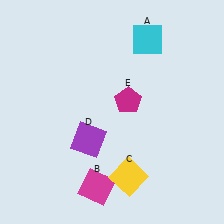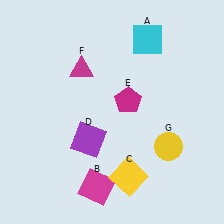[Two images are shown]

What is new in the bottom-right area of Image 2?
A yellow circle (G) was added in the bottom-right area of Image 2.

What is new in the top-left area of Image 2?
A magenta triangle (F) was added in the top-left area of Image 2.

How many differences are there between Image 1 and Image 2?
There are 2 differences between the two images.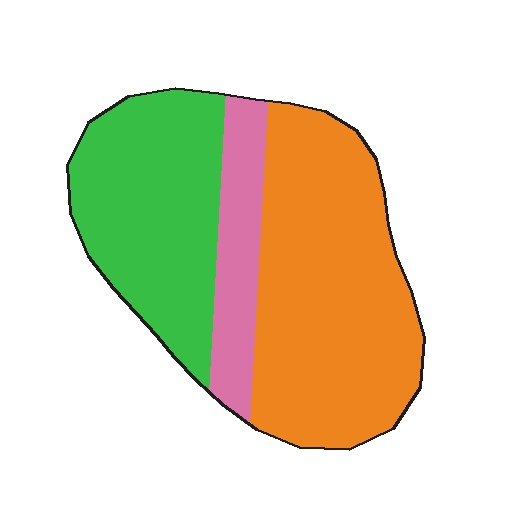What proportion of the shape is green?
Green takes up about one third (1/3) of the shape.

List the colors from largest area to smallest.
From largest to smallest: orange, green, pink.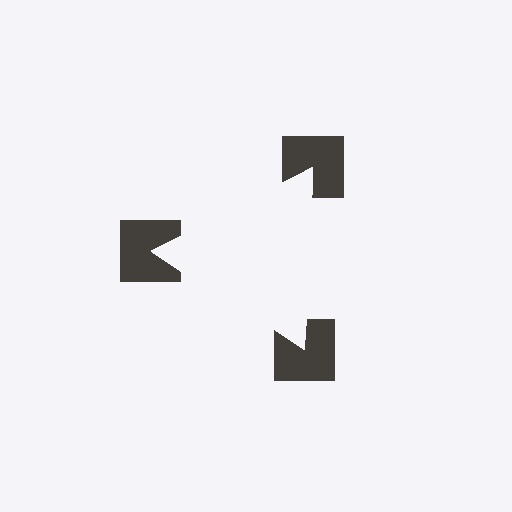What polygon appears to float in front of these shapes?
An illusory triangle — its edges are inferred from the aligned wedge cuts in the notched squares, not physically drawn.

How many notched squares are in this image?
There are 3 — one at each vertex of the illusory triangle.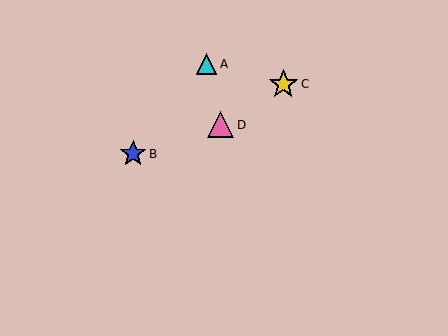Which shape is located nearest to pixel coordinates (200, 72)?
The cyan triangle (labeled A) at (207, 64) is nearest to that location.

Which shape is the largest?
The yellow star (labeled C) is the largest.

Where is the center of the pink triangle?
The center of the pink triangle is at (221, 125).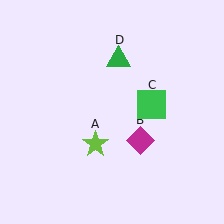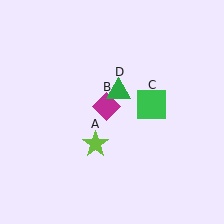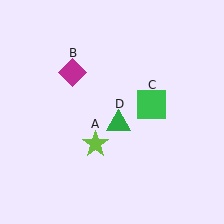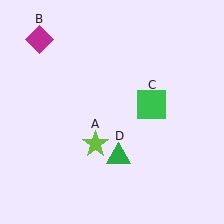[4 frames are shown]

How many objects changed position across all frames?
2 objects changed position: magenta diamond (object B), green triangle (object D).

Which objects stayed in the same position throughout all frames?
Lime star (object A) and green square (object C) remained stationary.